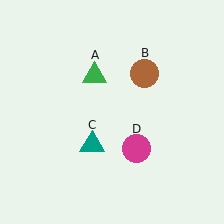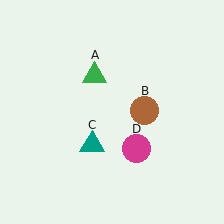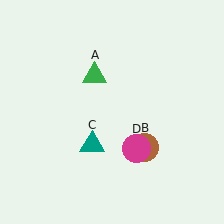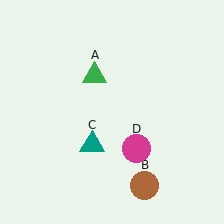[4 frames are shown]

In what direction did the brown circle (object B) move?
The brown circle (object B) moved down.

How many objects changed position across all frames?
1 object changed position: brown circle (object B).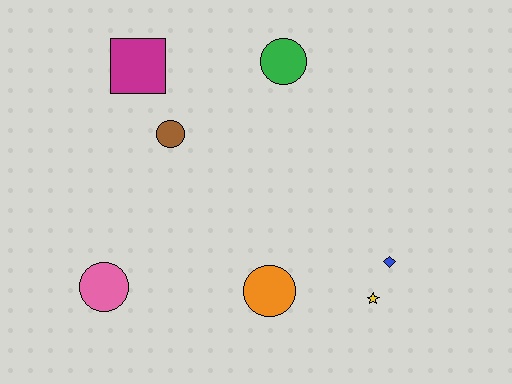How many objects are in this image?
There are 7 objects.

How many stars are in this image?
There is 1 star.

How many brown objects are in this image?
There is 1 brown object.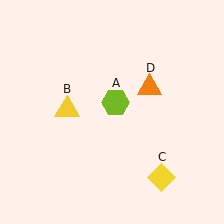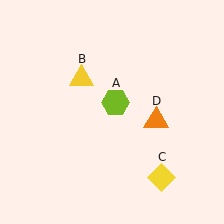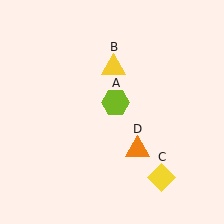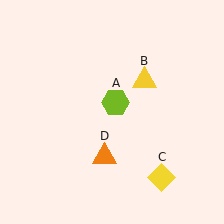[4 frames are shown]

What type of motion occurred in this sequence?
The yellow triangle (object B), orange triangle (object D) rotated clockwise around the center of the scene.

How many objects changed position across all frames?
2 objects changed position: yellow triangle (object B), orange triangle (object D).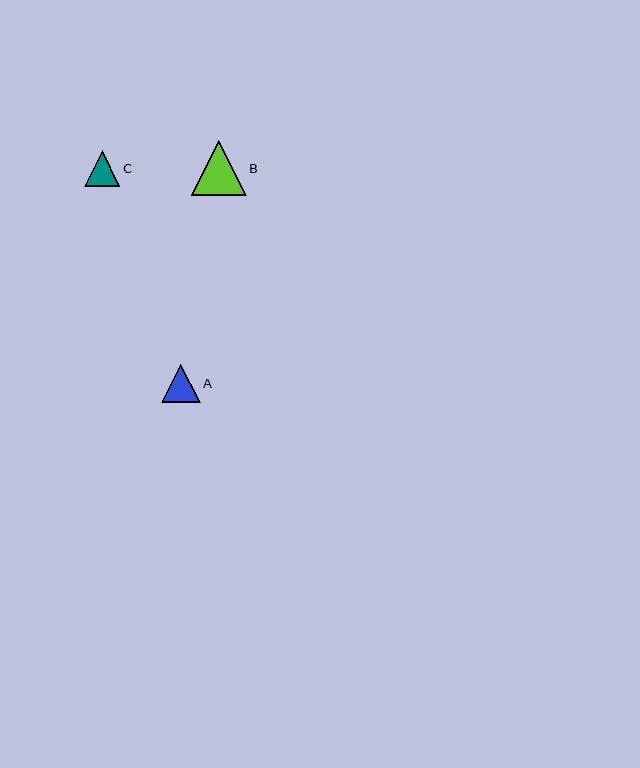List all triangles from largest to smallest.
From largest to smallest: B, A, C.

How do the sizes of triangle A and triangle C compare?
Triangle A and triangle C are approximately the same size.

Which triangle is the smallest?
Triangle C is the smallest with a size of approximately 35 pixels.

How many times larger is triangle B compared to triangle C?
Triangle B is approximately 1.6 times the size of triangle C.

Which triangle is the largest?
Triangle B is the largest with a size of approximately 55 pixels.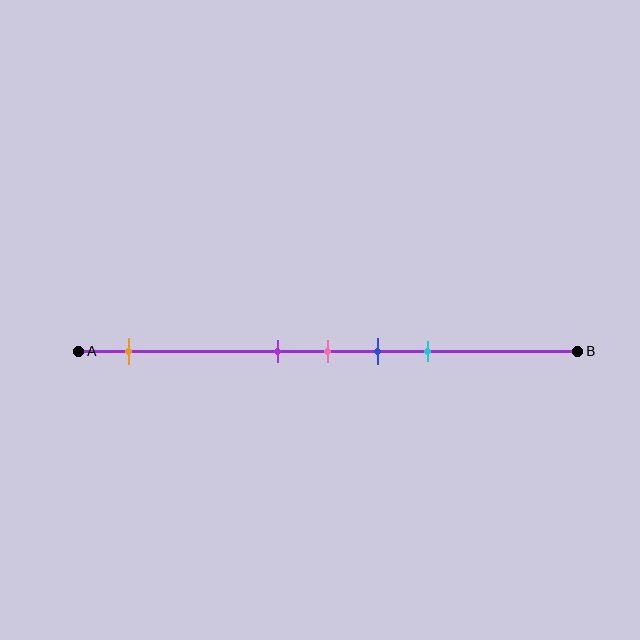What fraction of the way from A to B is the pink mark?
The pink mark is approximately 50% (0.5) of the way from A to B.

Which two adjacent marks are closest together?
The purple and pink marks are the closest adjacent pair.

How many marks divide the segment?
There are 5 marks dividing the segment.